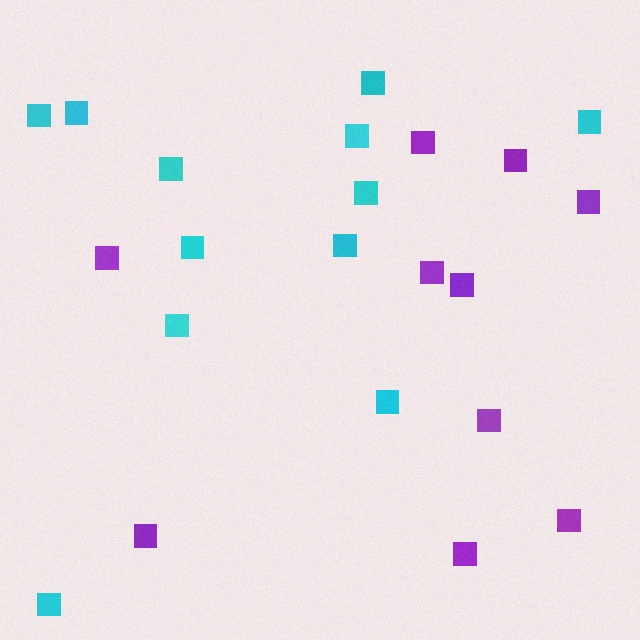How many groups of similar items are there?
There are 2 groups: one group of purple squares (10) and one group of cyan squares (12).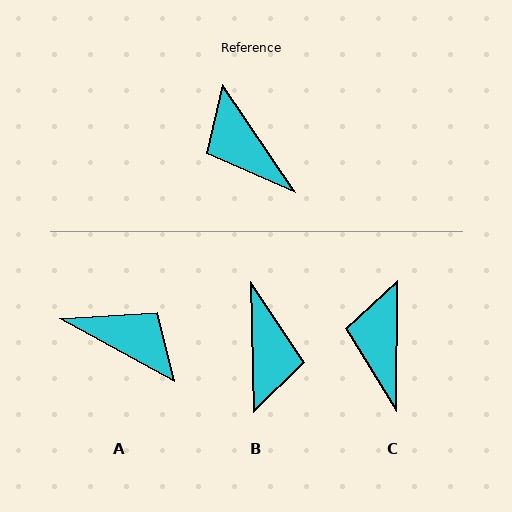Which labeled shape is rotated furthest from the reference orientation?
A, about 153 degrees away.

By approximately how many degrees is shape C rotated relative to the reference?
Approximately 35 degrees clockwise.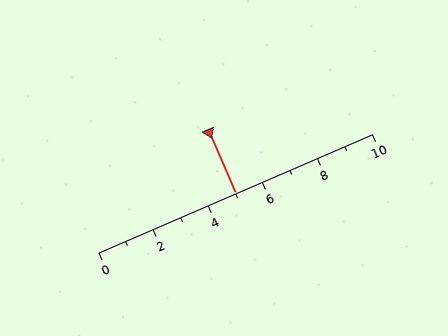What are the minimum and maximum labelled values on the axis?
The axis runs from 0 to 10.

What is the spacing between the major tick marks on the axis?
The major ticks are spaced 2 apart.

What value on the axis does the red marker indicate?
The marker indicates approximately 5.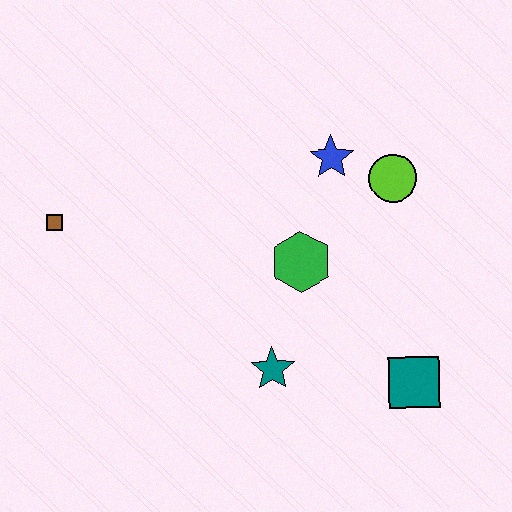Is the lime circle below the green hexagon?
No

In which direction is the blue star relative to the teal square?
The blue star is above the teal square.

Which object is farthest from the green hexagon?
The brown square is farthest from the green hexagon.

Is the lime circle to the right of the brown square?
Yes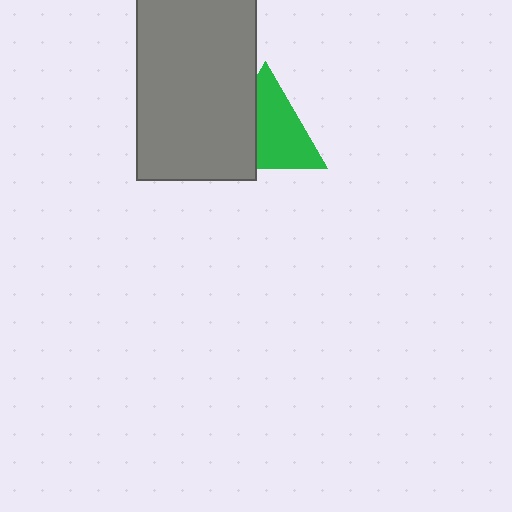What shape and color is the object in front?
The object in front is a gray rectangle.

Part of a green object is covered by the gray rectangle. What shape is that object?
It is a triangle.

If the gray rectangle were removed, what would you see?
You would see the complete green triangle.